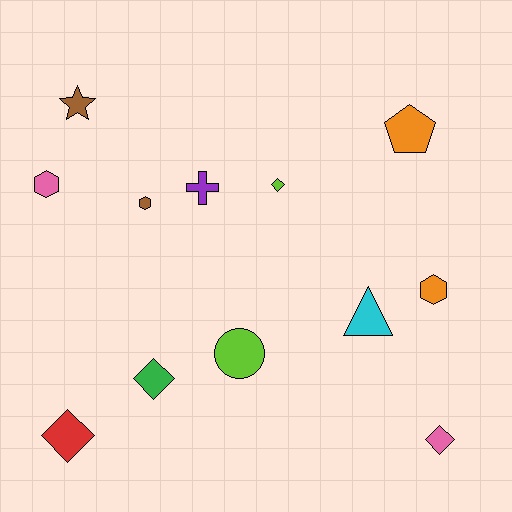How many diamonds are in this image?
There are 4 diamonds.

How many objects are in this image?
There are 12 objects.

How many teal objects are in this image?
There are no teal objects.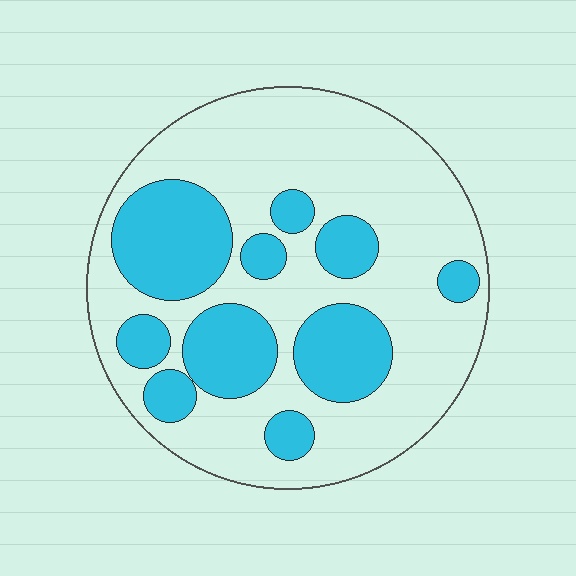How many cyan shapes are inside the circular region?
10.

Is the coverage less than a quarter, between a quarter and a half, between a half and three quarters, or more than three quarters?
Between a quarter and a half.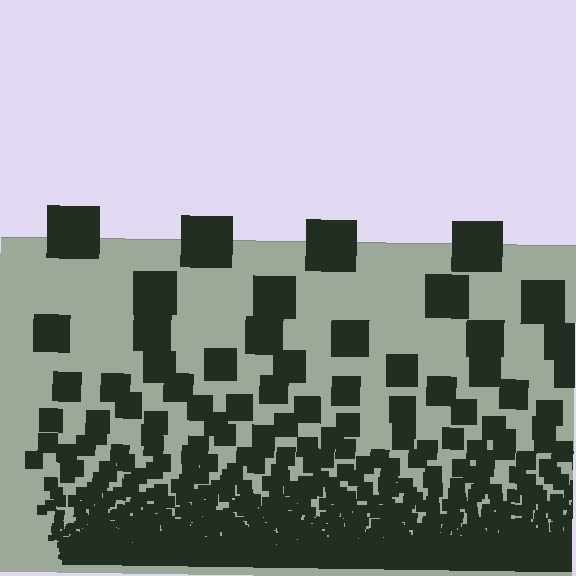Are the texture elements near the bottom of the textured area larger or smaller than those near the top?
Smaller. The gradient is inverted — elements near the bottom are smaller and denser.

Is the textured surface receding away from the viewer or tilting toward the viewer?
The surface appears to tilt toward the viewer. Texture elements get larger and sparser toward the top.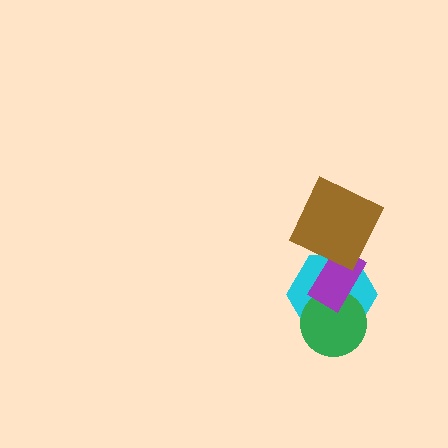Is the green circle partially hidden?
Yes, it is partially covered by another shape.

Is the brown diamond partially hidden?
No, no other shape covers it.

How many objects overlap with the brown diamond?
2 objects overlap with the brown diamond.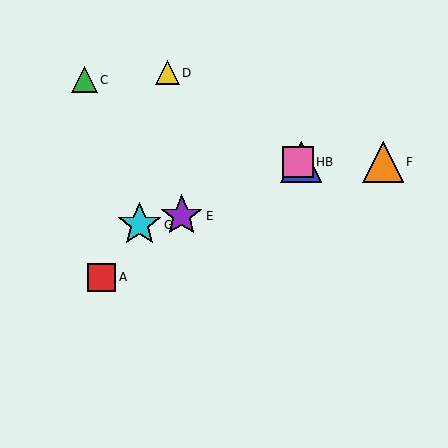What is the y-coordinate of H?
Object H is at y≈162.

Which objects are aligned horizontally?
Objects B, F, H are aligned horizontally.